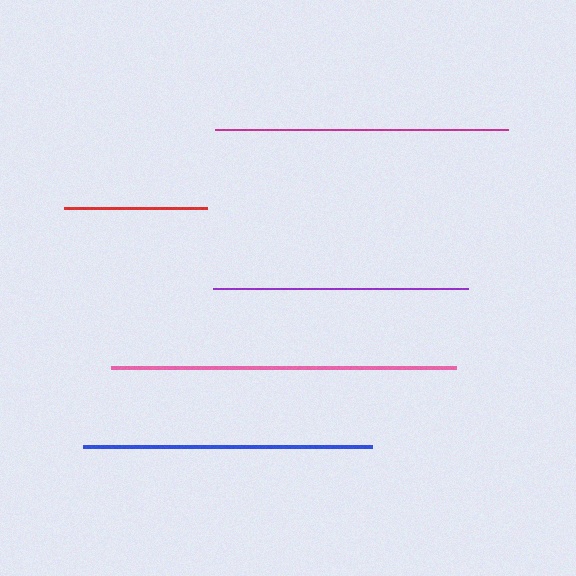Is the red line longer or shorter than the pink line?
The pink line is longer than the red line.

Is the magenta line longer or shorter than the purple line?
The magenta line is longer than the purple line.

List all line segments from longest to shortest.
From longest to shortest: pink, magenta, blue, purple, red.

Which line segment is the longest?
The pink line is the longest at approximately 345 pixels.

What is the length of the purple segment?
The purple segment is approximately 255 pixels long.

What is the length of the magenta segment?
The magenta segment is approximately 293 pixels long.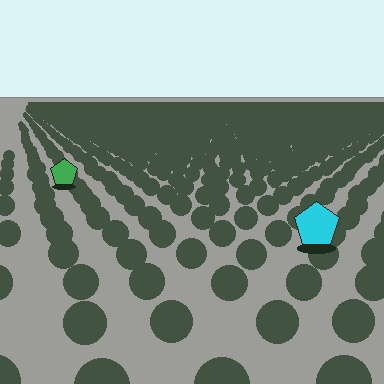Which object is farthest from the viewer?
The green pentagon is farthest from the viewer. It appears smaller and the ground texture around it is denser.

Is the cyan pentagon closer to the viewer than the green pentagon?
Yes. The cyan pentagon is closer — you can tell from the texture gradient: the ground texture is coarser near it.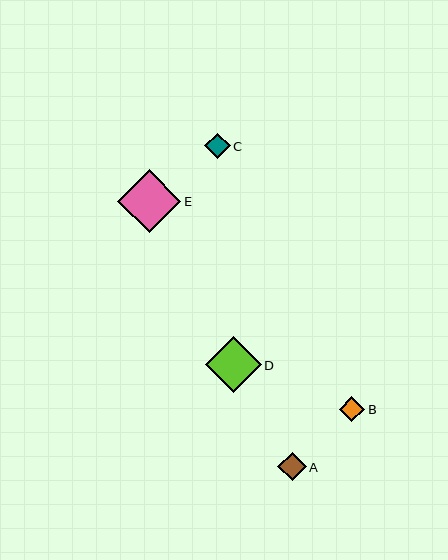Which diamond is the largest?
Diamond E is the largest with a size of approximately 63 pixels.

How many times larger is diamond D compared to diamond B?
Diamond D is approximately 2.2 times the size of diamond B.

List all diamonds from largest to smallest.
From largest to smallest: E, D, A, C, B.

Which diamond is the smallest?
Diamond B is the smallest with a size of approximately 25 pixels.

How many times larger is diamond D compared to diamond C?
Diamond D is approximately 2.2 times the size of diamond C.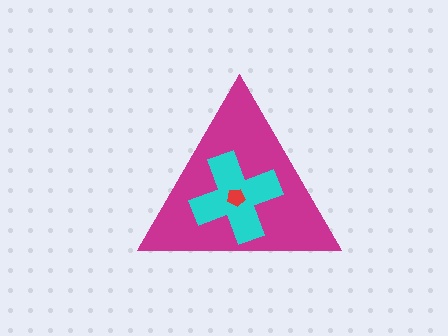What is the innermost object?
The red pentagon.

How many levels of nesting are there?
3.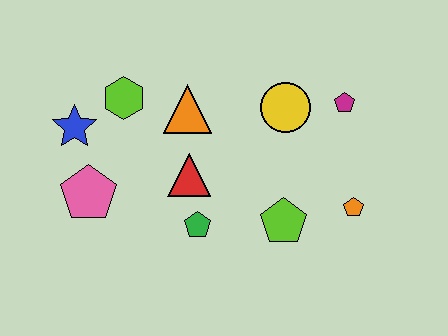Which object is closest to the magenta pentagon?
The yellow circle is closest to the magenta pentagon.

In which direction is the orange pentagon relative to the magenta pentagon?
The orange pentagon is below the magenta pentagon.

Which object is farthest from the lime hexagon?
The orange pentagon is farthest from the lime hexagon.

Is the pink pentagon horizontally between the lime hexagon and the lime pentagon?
No